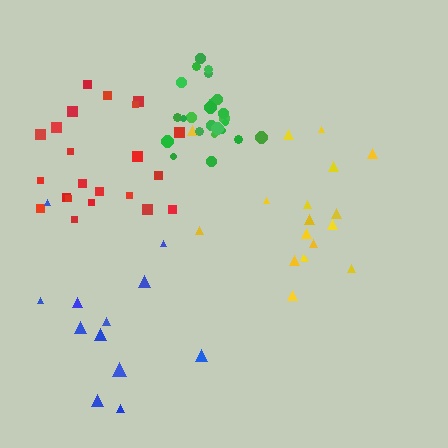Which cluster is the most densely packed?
Green.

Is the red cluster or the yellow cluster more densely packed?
Red.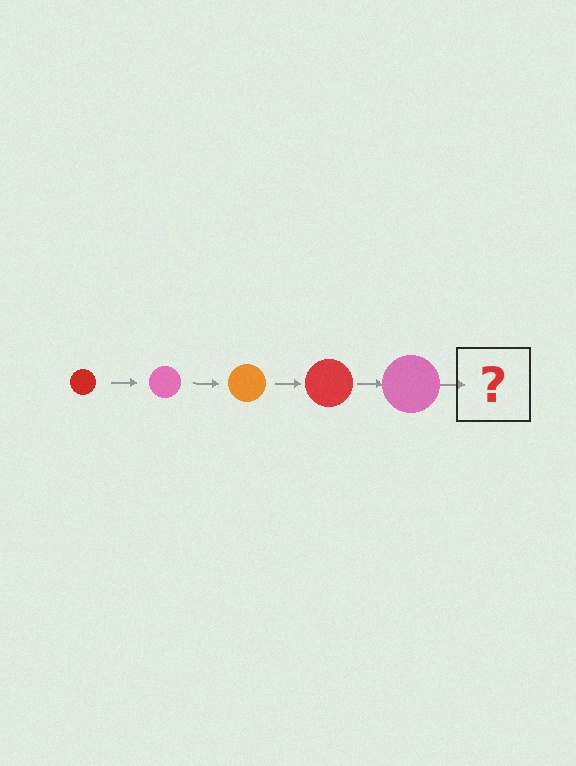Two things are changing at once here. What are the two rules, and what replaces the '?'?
The two rules are that the circle grows larger each step and the color cycles through red, pink, and orange. The '?' should be an orange circle, larger than the previous one.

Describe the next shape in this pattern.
It should be an orange circle, larger than the previous one.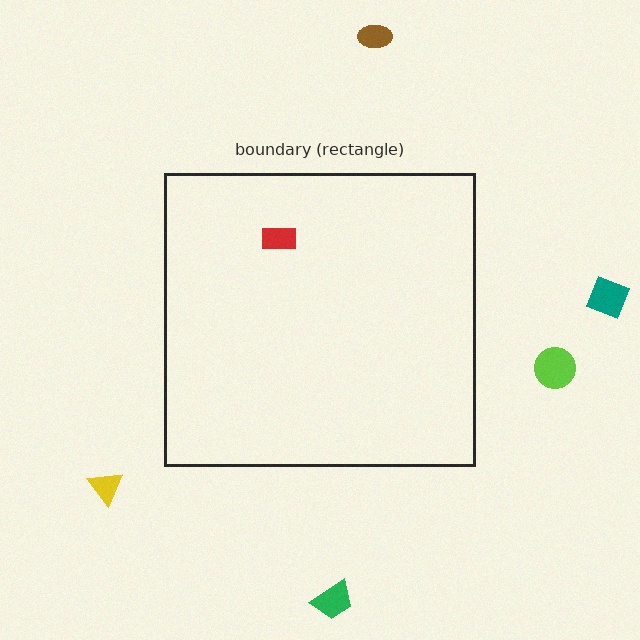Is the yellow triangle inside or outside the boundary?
Outside.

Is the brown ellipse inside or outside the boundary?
Outside.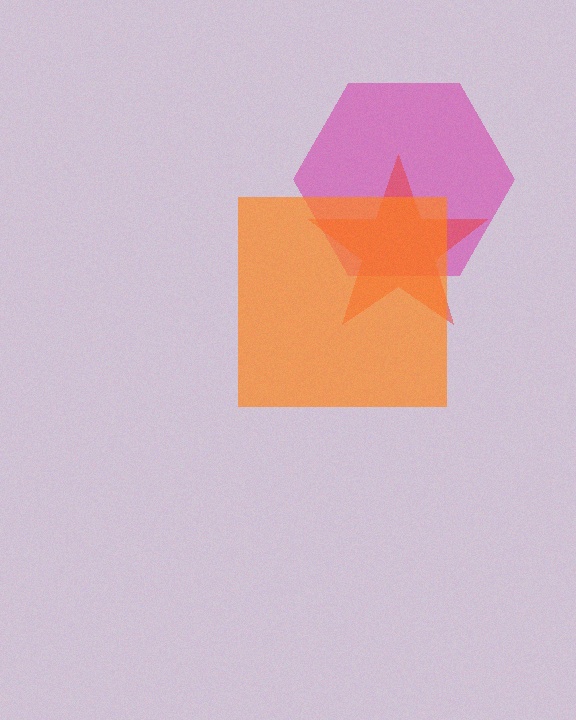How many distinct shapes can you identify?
There are 3 distinct shapes: a magenta hexagon, a red star, an orange square.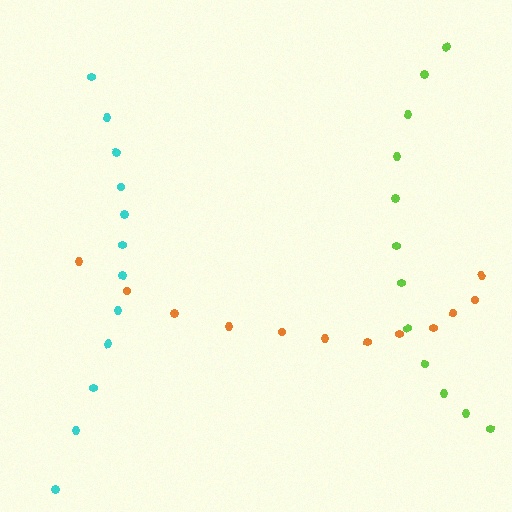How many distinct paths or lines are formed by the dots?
There are 3 distinct paths.